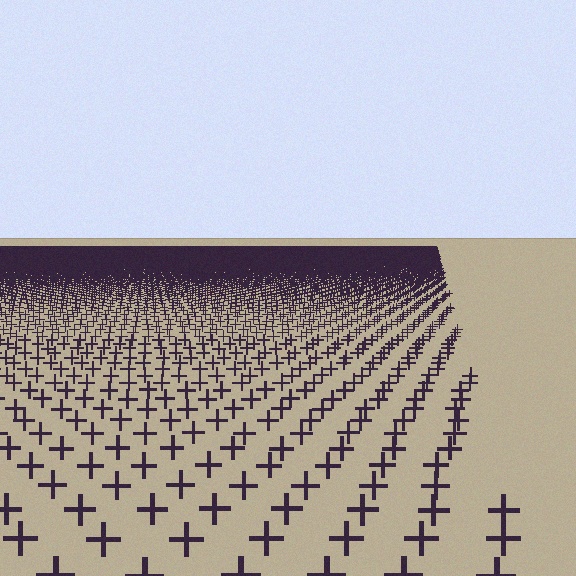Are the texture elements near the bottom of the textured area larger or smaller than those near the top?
Larger. Near the bottom, elements are closer to the viewer and appear at a bigger on-screen size.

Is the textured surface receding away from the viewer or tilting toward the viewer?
The surface is receding away from the viewer. Texture elements get smaller and denser toward the top.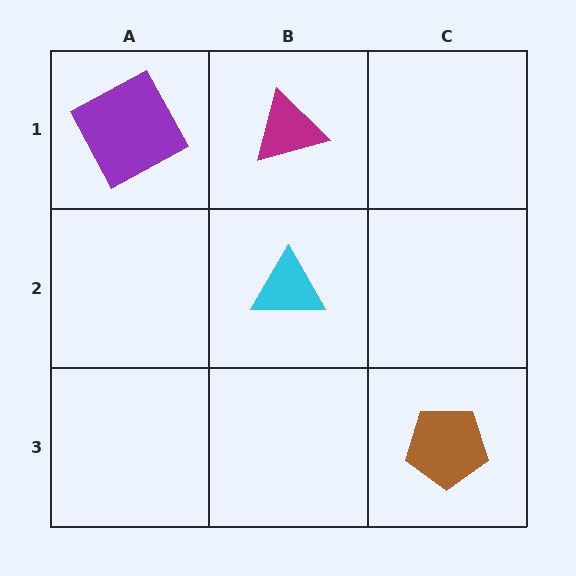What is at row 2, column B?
A cyan triangle.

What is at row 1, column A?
A purple square.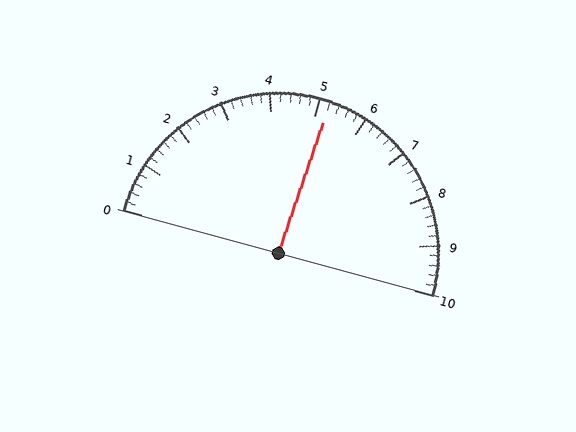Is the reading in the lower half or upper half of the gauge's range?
The reading is in the upper half of the range (0 to 10).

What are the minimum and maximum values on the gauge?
The gauge ranges from 0 to 10.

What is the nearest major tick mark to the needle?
The nearest major tick mark is 5.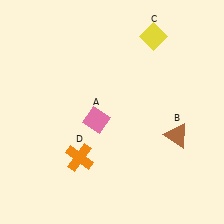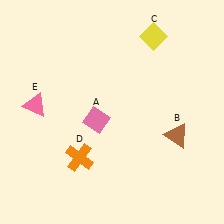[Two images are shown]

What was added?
A pink triangle (E) was added in Image 2.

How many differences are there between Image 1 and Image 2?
There is 1 difference between the two images.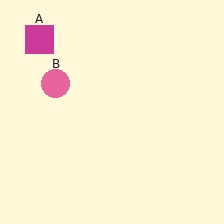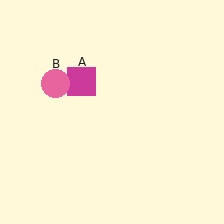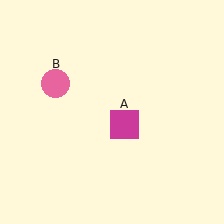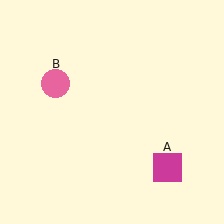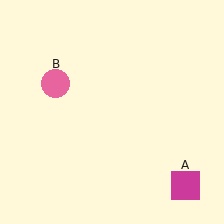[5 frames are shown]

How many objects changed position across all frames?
1 object changed position: magenta square (object A).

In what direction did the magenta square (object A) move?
The magenta square (object A) moved down and to the right.